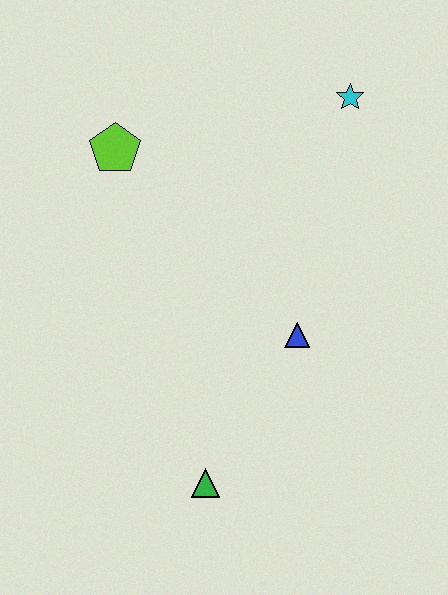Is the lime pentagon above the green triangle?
Yes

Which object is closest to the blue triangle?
The green triangle is closest to the blue triangle.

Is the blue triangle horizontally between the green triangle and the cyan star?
Yes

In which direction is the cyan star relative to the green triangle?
The cyan star is above the green triangle.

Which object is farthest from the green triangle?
The cyan star is farthest from the green triangle.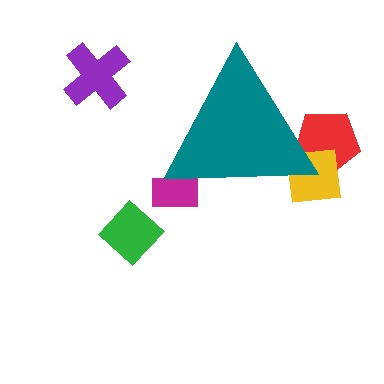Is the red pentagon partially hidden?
Yes, the red pentagon is partially hidden behind the teal triangle.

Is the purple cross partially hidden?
No, the purple cross is fully visible.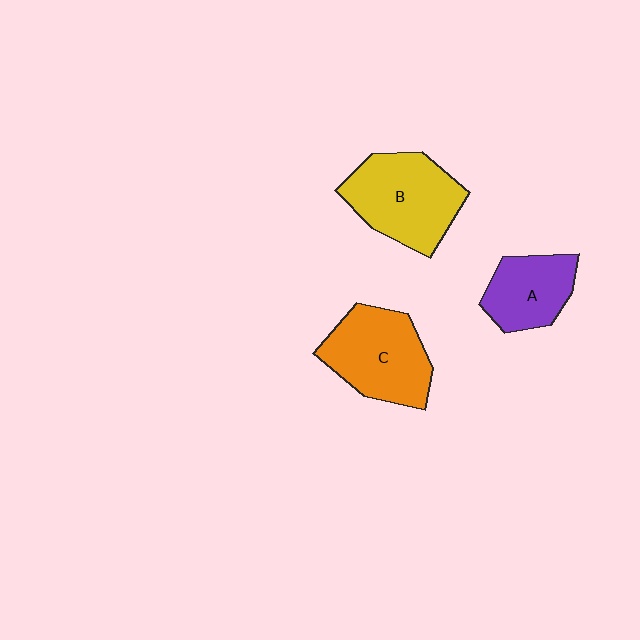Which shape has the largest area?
Shape B (yellow).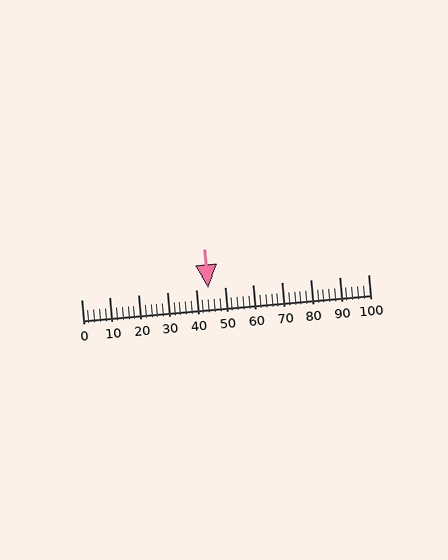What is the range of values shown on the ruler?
The ruler shows values from 0 to 100.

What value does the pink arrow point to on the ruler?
The pink arrow points to approximately 44.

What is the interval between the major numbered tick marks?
The major tick marks are spaced 10 units apart.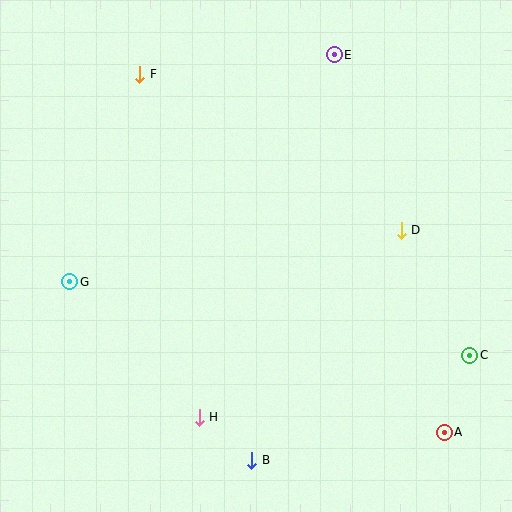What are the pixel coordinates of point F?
Point F is at (140, 74).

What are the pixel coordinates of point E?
Point E is at (334, 55).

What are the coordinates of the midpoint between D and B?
The midpoint between D and B is at (327, 345).